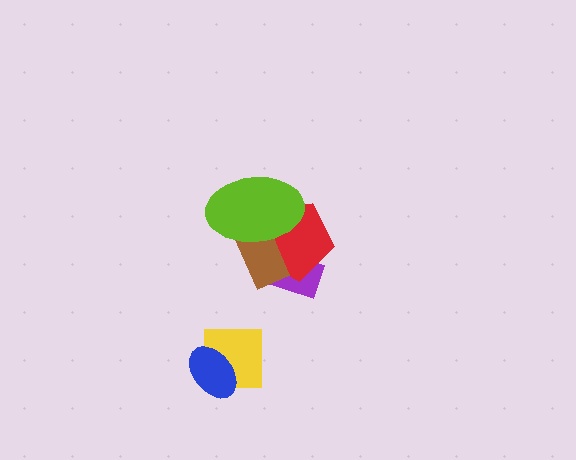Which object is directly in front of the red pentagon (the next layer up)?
The brown rectangle is directly in front of the red pentagon.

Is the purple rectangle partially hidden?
Yes, it is partially covered by another shape.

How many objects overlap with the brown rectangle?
3 objects overlap with the brown rectangle.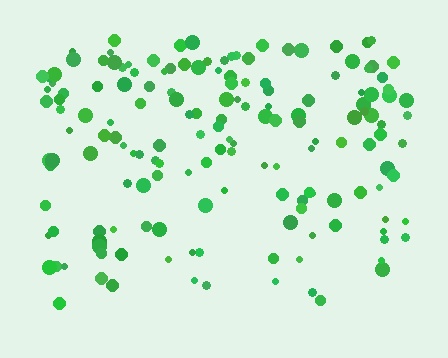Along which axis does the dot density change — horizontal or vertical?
Vertical.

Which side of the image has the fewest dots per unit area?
The bottom.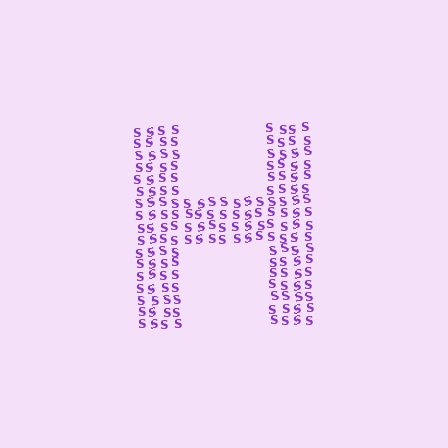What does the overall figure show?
The overall figure shows the letter H.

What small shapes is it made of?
It is made of small letter S's.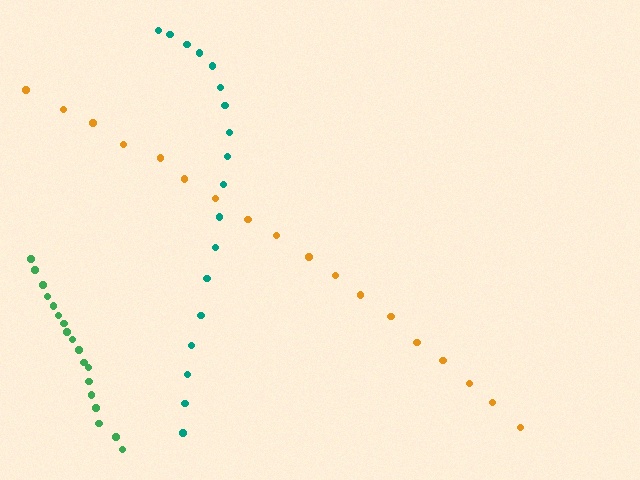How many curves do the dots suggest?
There are 3 distinct paths.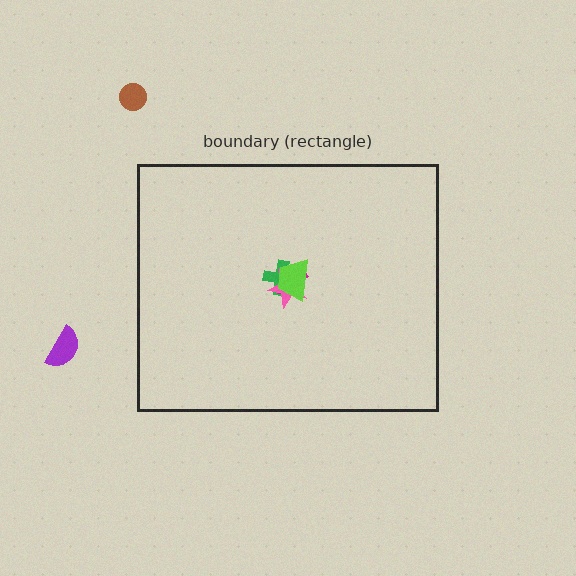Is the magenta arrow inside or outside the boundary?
Inside.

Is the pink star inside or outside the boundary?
Inside.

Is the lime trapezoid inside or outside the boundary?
Inside.